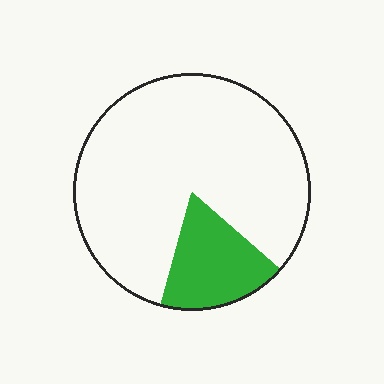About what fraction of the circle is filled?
About one sixth (1/6).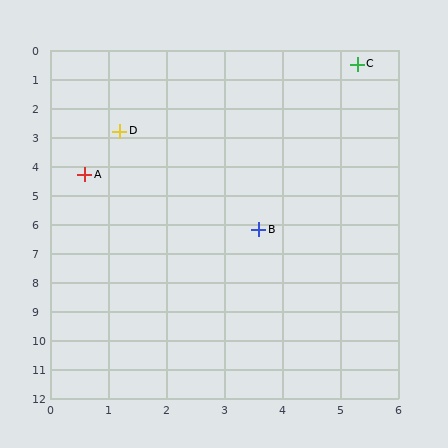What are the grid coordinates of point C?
Point C is at approximately (5.3, 0.5).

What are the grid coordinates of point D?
Point D is at approximately (1.2, 2.8).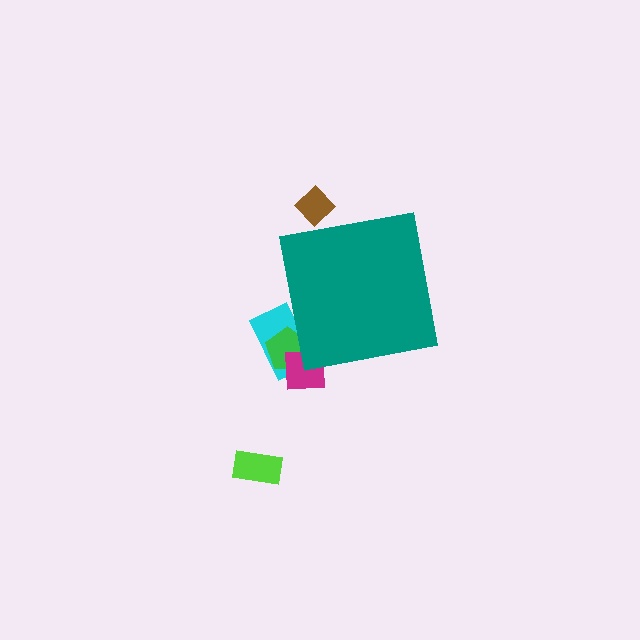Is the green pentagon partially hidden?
Yes, the green pentagon is partially hidden behind the teal square.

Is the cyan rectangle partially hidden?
Yes, the cyan rectangle is partially hidden behind the teal square.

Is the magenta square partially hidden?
Yes, the magenta square is partially hidden behind the teal square.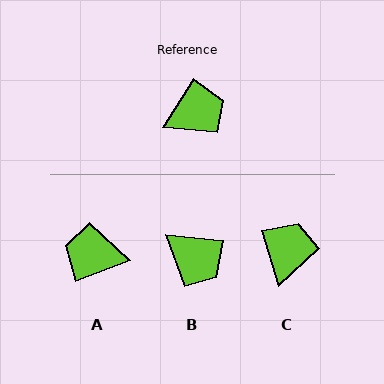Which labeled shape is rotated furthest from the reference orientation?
A, about 143 degrees away.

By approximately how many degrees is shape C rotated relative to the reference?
Approximately 48 degrees counter-clockwise.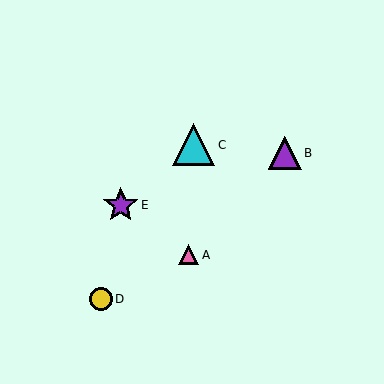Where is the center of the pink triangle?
The center of the pink triangle is at (188, 255).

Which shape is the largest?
The cyan triangle (labeled C) is the largest.